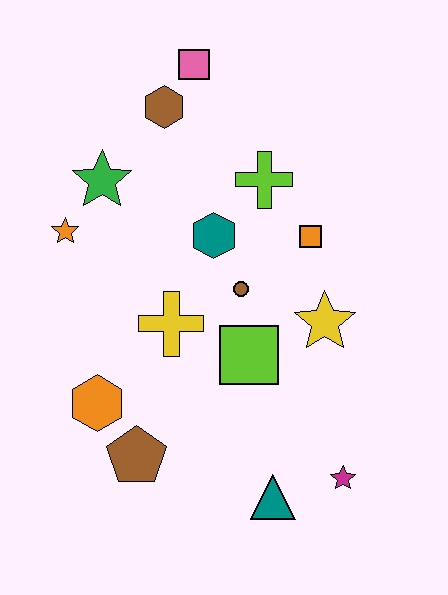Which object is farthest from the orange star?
The magenta star is farthest from the orange star.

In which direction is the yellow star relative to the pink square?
The yellow star is below the pink square.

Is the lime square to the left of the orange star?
No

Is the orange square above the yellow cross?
Yes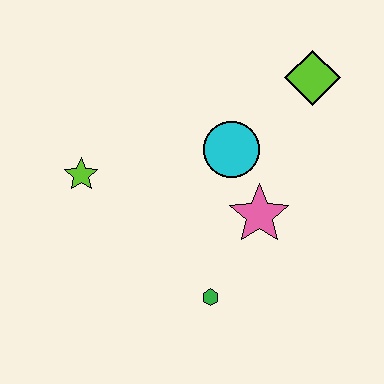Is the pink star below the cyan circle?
Yes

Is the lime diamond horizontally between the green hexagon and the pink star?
No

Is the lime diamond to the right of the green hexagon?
Yes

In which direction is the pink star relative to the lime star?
The pink star is to the right of the lime star.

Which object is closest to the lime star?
The cyan circle is closest to the lime star.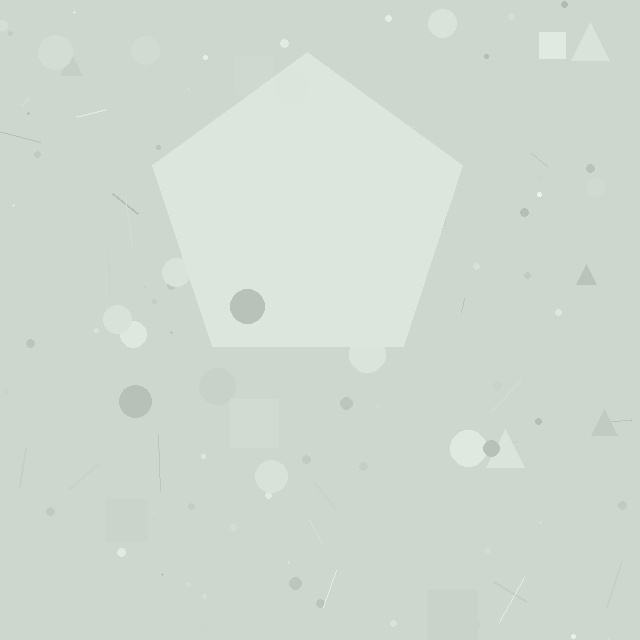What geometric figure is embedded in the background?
A pentagon is embedded in the background.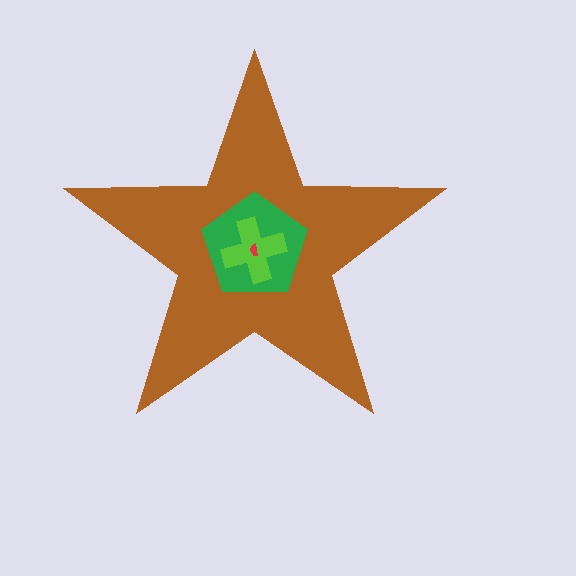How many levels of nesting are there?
4.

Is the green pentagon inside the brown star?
Yes.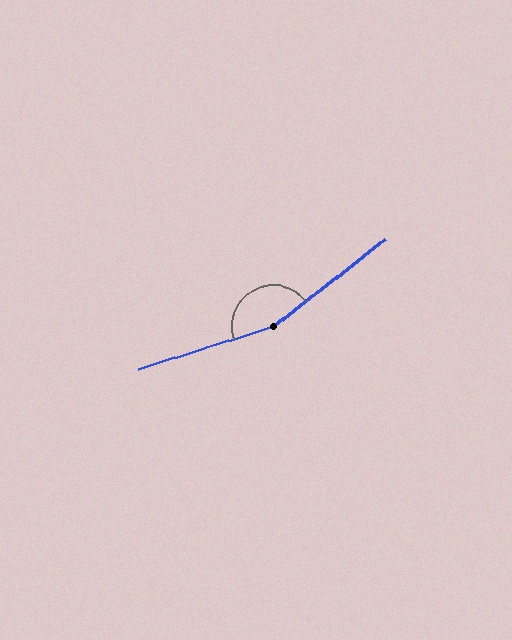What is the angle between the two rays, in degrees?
Approximately 159 degrees.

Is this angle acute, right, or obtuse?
It is obtuse.